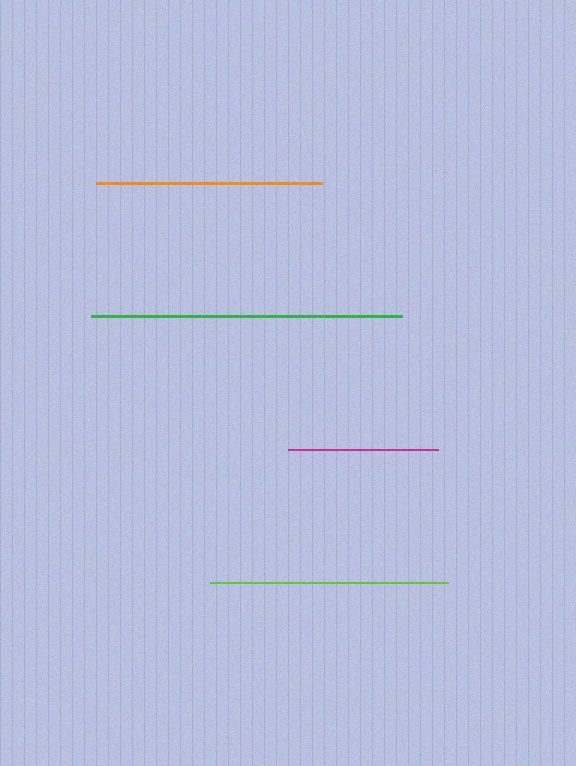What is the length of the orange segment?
The orange segment is approximately 226 pixels long.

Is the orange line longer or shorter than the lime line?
The lime line is longer than the orange line.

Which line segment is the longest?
The green line is the longest at approximately 311 pixels.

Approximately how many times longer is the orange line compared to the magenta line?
The orange line is approximately 1.5 times the length of the magenta line.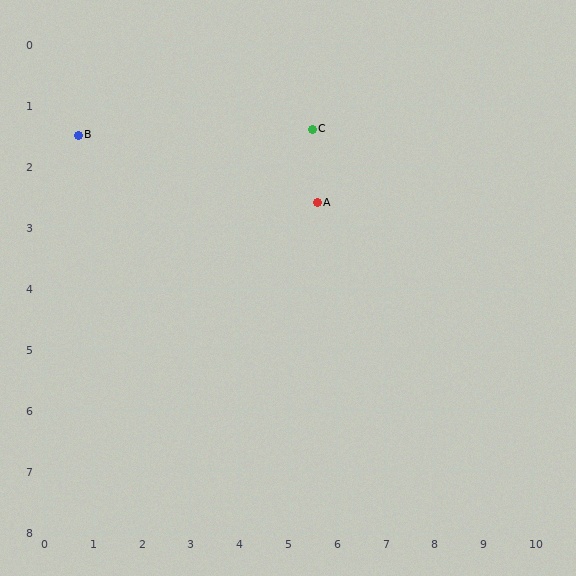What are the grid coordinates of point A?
Point A is at approximately (5.6, 2.6).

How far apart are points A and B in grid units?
Points A and B are about 5.0 grid units apart.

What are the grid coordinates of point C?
Point C is at approximately (5.5, 1.4).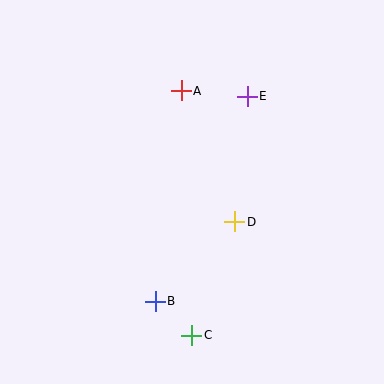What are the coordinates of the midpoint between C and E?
The midpoint between C and E is at (219, 216).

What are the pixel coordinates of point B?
Point B is at (155, 301).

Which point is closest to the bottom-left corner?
Point B is closest to the bottom-left corner.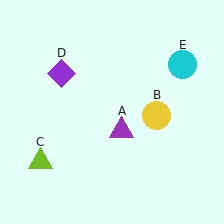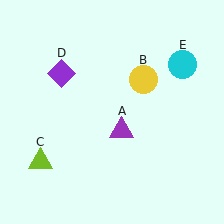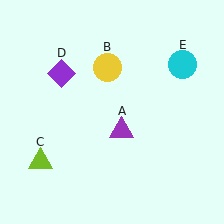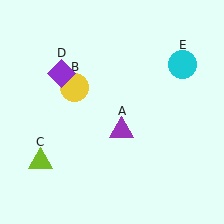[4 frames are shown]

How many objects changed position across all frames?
1 object changed position: yellow circle (object B).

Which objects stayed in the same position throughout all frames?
Purple triangle (object A) and lime triangle (object C) and purple diamond (object D) and cyan circle (object E) remained stationary.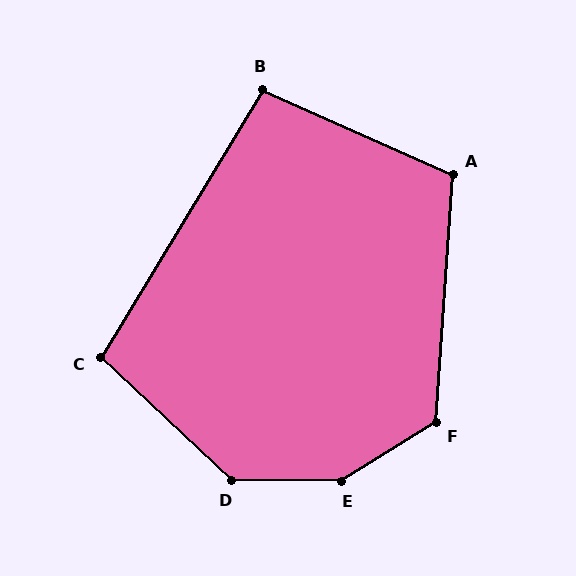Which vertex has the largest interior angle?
E, at approximately 148 degrees.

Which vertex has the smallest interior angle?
B, at approximately 97 degrees.